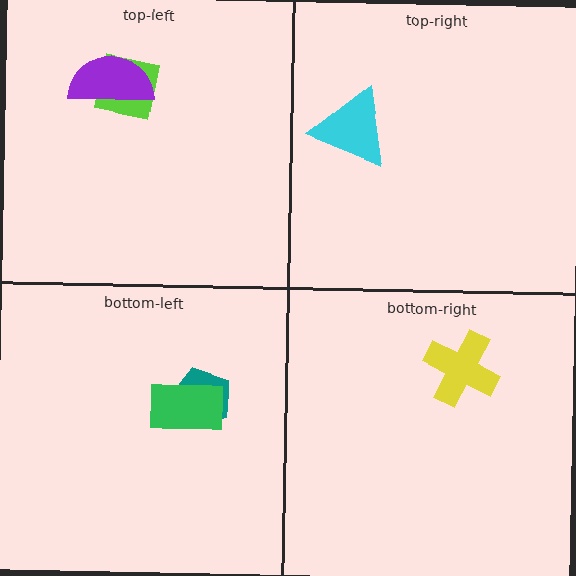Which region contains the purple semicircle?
The top-left region.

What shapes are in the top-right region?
The cyan triangle.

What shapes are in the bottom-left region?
The teal pentagon, the green rectangle.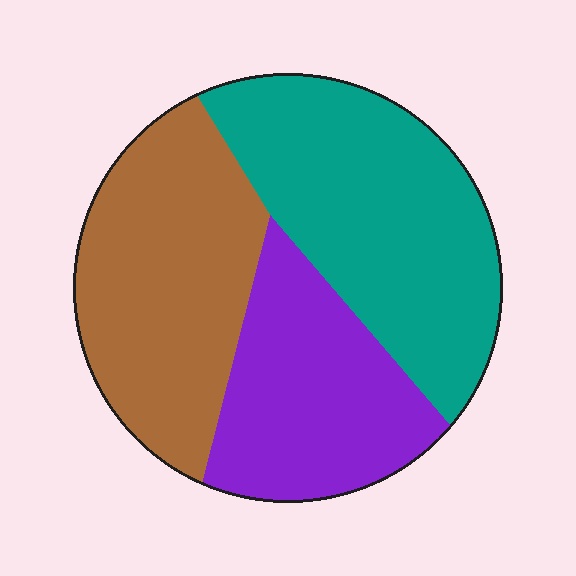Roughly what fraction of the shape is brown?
Brown takes up about one third (1/3) of the shape.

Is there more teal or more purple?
Teal.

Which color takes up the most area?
Teal, at roughly 40%.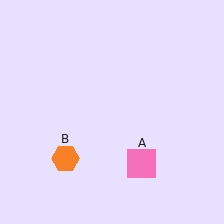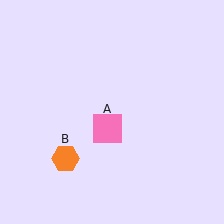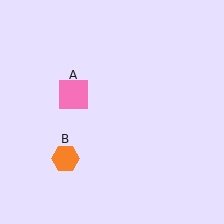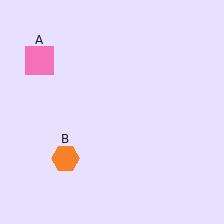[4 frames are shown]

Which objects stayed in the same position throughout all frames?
Orange hexagon (object B) remained stationary.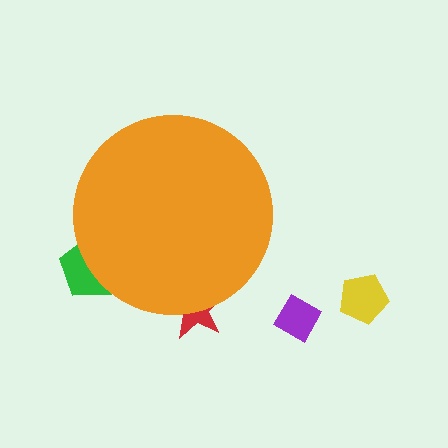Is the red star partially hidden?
Yes, the red star is partially hidden behind the orange circle.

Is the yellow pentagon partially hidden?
No, the yellow pentagon is fully visible.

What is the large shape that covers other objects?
An orange circle.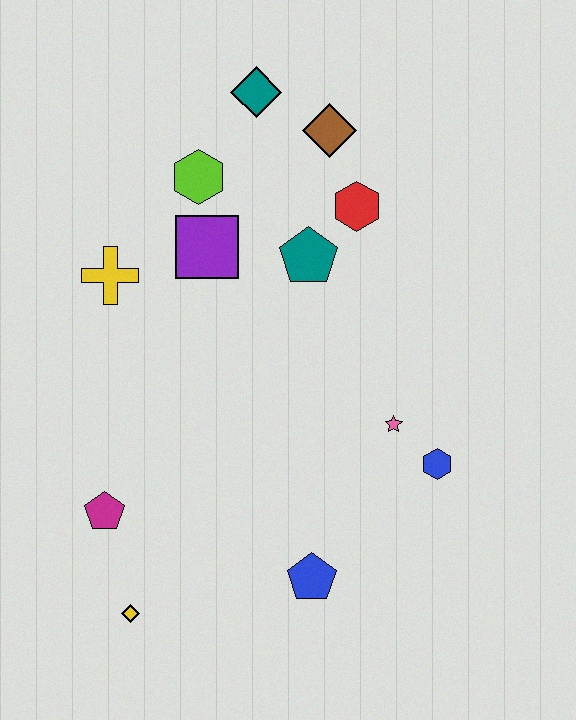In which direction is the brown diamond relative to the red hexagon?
The brown diamond is above the red hexagon.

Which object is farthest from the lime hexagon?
The yellow diamond is farthest from the lime hexagon.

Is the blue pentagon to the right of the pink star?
No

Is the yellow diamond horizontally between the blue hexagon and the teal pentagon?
No